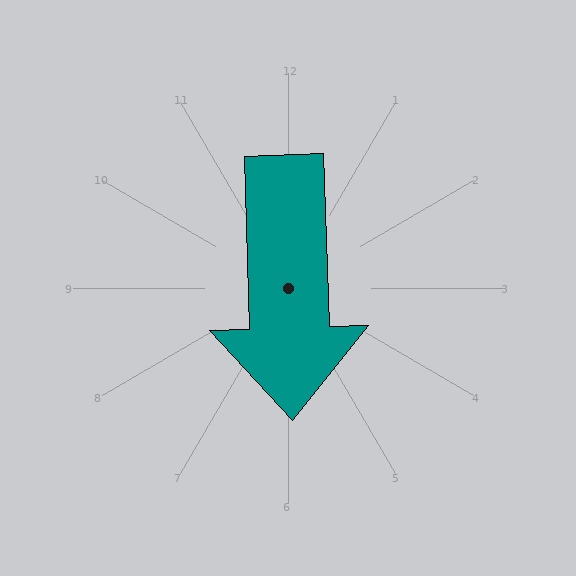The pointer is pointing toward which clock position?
Roughly 6 o'clock.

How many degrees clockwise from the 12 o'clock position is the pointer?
Approximately 178 degrees.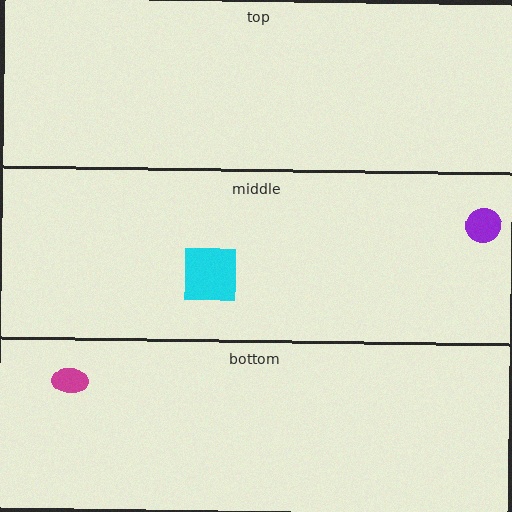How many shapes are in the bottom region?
1.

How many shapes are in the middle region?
2.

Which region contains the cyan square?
The middle region.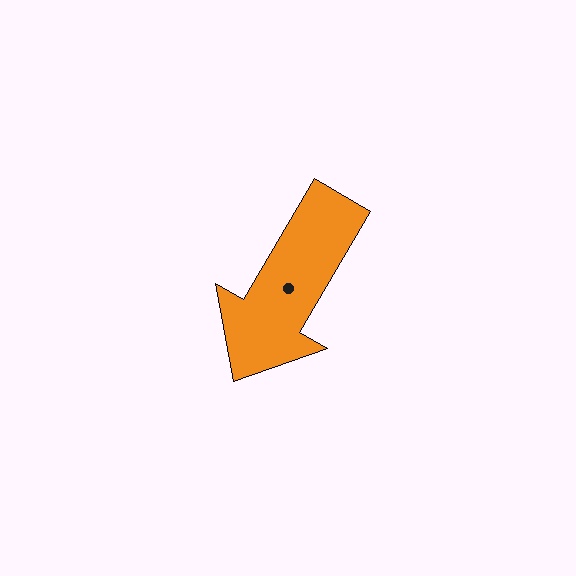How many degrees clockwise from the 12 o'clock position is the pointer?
Approximately 210 degrees.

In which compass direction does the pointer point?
Southwest.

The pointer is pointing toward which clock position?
Roughly 7 o'clock.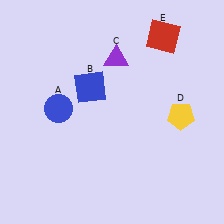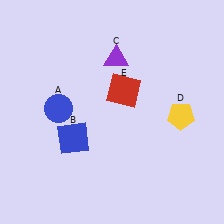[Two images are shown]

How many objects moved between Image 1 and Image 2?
2 objects moved between the two images.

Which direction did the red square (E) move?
The red square (E) moved down.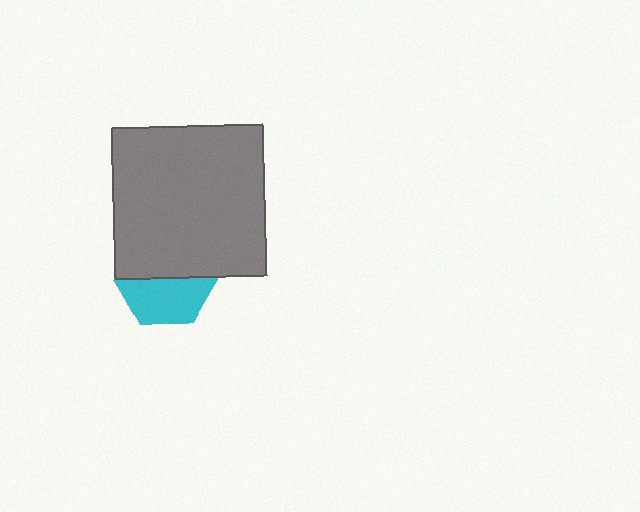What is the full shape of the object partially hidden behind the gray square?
The partially hidden object is a cyan hexagon.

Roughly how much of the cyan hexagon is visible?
About half of it is visible (roughly 49%).